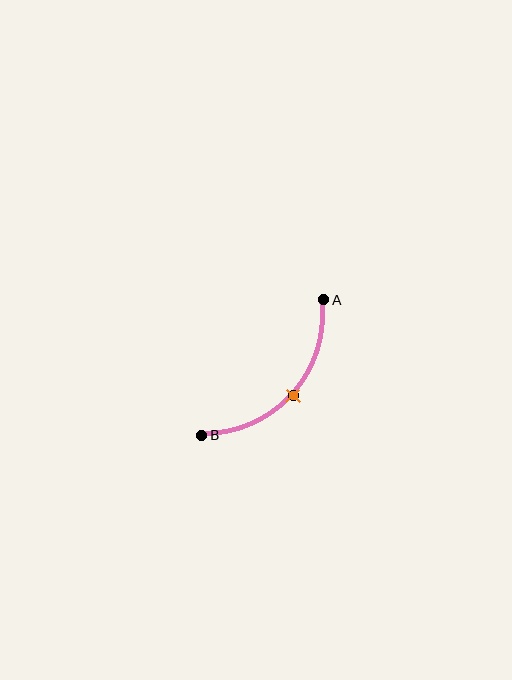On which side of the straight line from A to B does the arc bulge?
The arc bulges below and to the right of the straight line connecting A and B.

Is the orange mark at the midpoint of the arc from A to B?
Yes. The orange mark lies on the arc at equal arc-length from both A and B — it is the arc midpoint.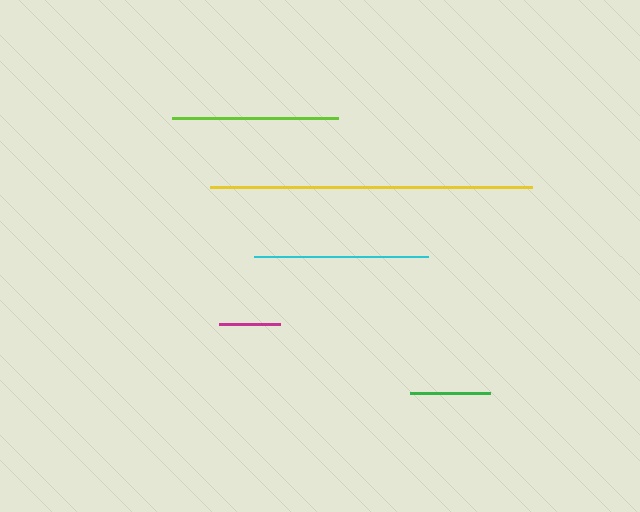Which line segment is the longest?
The yellow line is the longest at approximately 322 pixels.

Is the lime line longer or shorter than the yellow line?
The yellow line is longer than the lime line.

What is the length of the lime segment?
The lime segment is approximately 166 pixels long.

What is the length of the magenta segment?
The magenta segment is approximately 62 pixels long.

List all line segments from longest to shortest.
From longest to shortest: yellow, cyan, lime, green, magenta.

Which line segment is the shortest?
The magenta line is the shortest at approximately 62 pixels.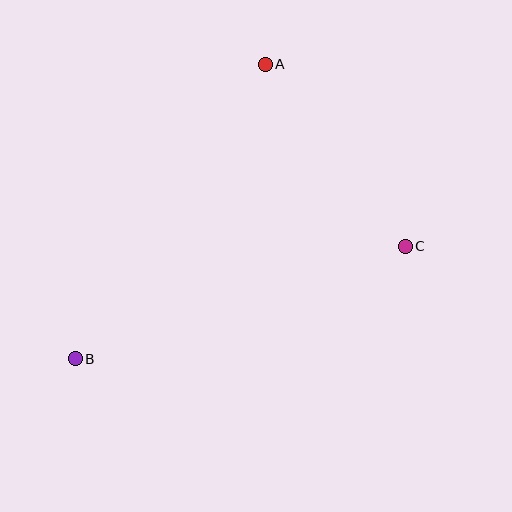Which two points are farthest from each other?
Points A and B are farthest from each other.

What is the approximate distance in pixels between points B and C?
The distance between B and C is approximately 349 pixels.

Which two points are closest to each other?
Points A and C are closest to each other.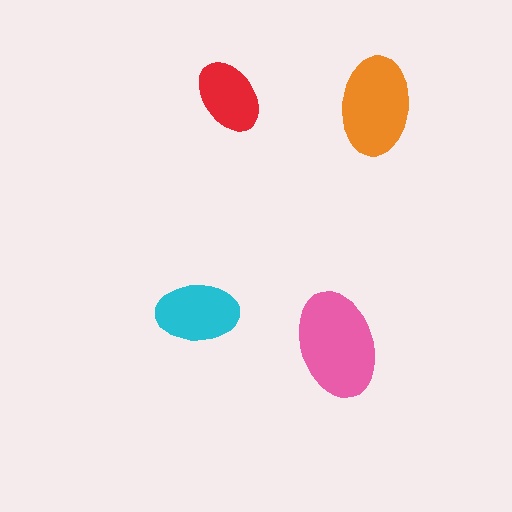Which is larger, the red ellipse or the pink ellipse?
The pink one.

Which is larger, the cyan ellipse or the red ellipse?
The cyan one.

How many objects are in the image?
There are 4 objects in the image.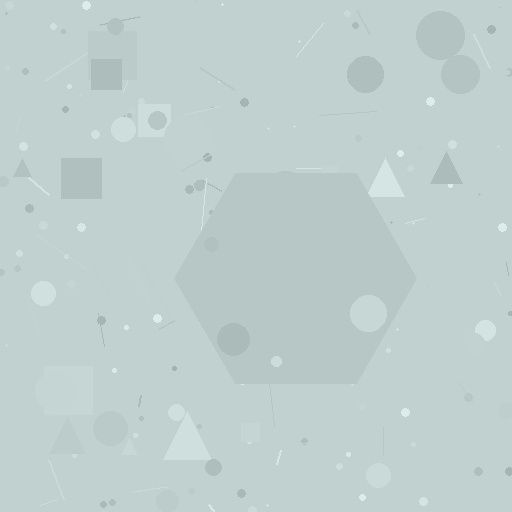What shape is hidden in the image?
A hexagon is hidden in the image.